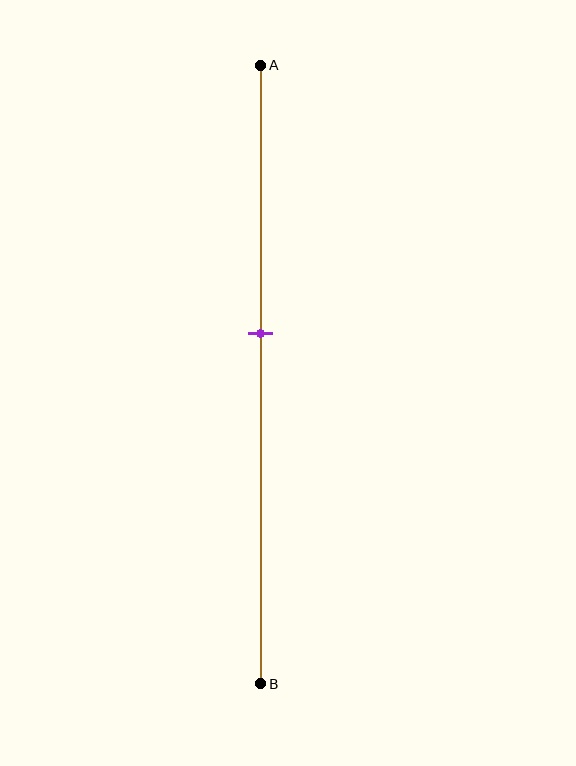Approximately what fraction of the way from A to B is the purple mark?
The purple mark is approximately 45% of the way from A to B.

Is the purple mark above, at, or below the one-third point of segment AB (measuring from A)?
The purple mark is below the one-third point of segment AB.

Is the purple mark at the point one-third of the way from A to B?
No, the mark is at about 45% from A, not at the 33% one-third point.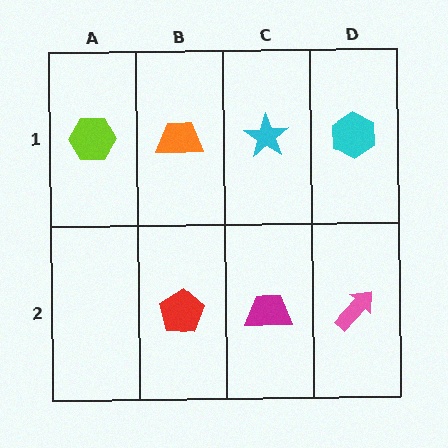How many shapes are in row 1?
4 shapes.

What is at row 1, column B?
An orange trapezoid.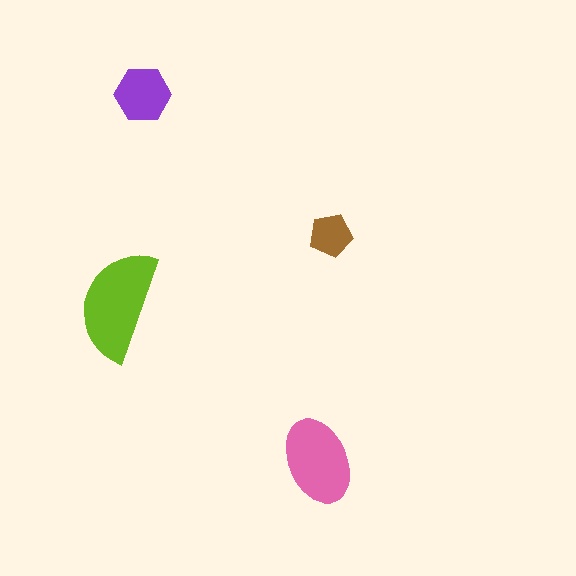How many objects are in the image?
There are 4 objects in the image.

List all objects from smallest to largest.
The brown pentagon, the purple hexagon, the pink ellipse, the lime semicircle.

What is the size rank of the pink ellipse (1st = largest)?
2nd.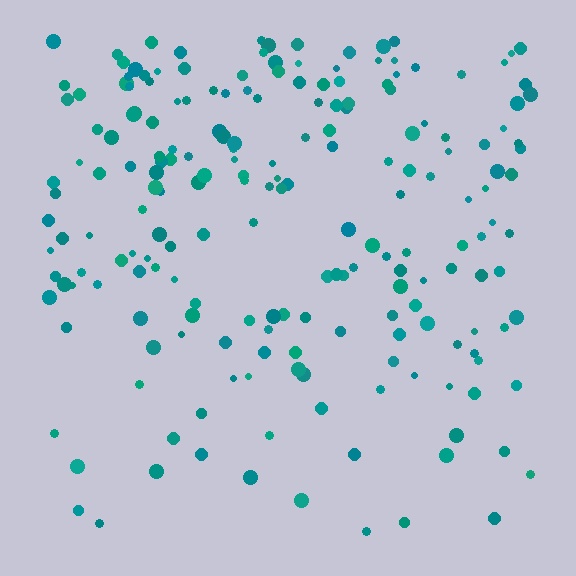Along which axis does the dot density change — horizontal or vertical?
Vertical.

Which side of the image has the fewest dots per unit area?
The bottom.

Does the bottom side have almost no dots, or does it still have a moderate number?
Still a moderate number, just noticeably fewer than the top.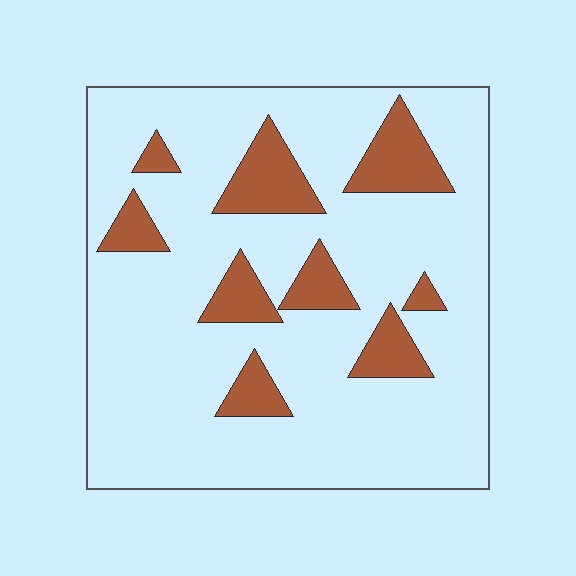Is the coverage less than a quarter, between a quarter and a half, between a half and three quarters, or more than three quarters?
Less than a quarter.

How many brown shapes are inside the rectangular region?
9.